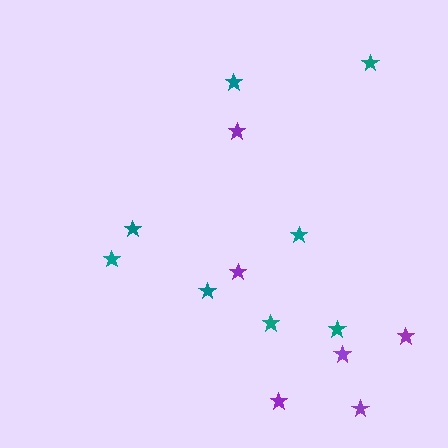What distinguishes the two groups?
There are 2 groups: one group of teal stars (8) and one group of purple stars (6).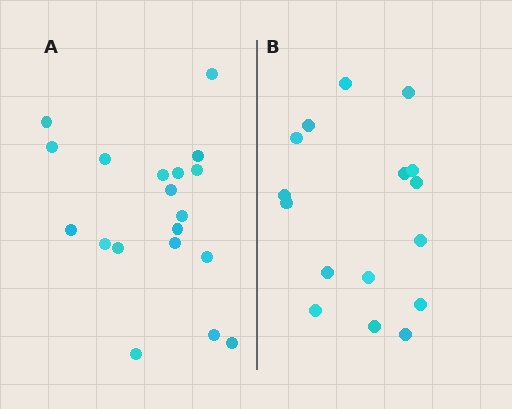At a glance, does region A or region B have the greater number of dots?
Region A (the left region) has more dots.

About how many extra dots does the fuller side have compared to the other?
Region A has just a few more — roughly 2 or 3 more dots than region B.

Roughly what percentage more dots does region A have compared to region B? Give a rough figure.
About 20% more.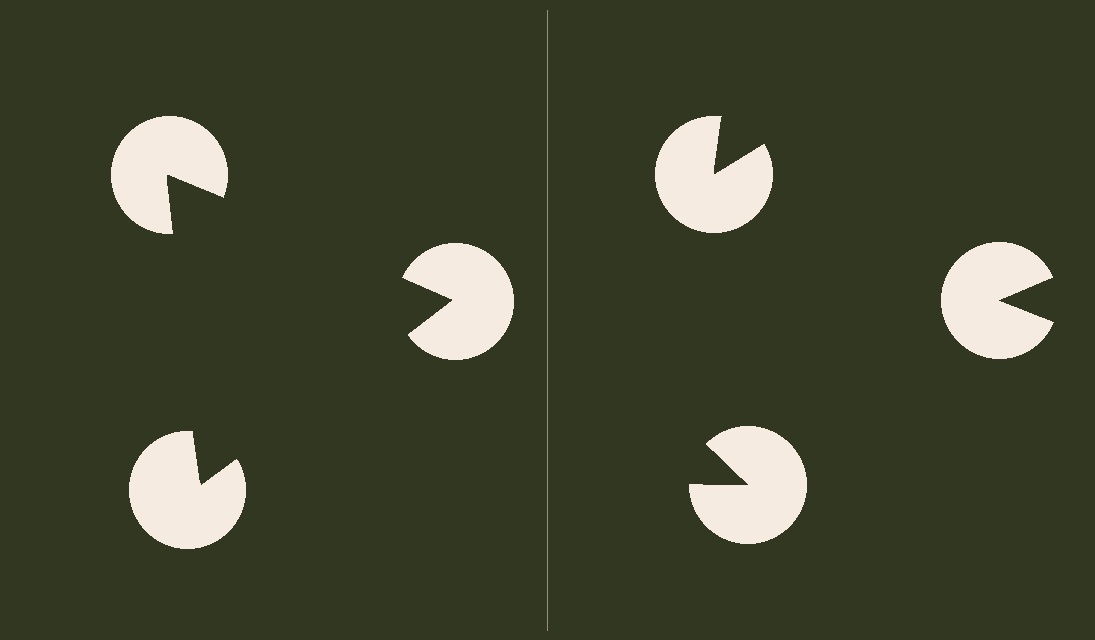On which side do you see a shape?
An illusory triangle appears on the left side. On the right side the wedge cuts are rotated, so no coherent shape forms.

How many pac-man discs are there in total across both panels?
6 — 3 on each side.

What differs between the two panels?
The pac-man discs are positioned identically on both sides; only the wedge orientations differ. On the left they align to a triangle; on the right they are misaligned.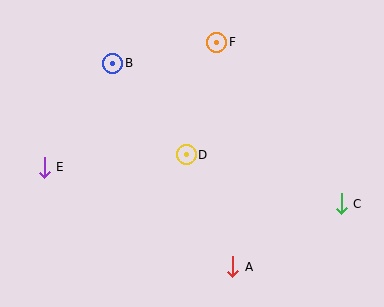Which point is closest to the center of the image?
Point D at (186, 155) is closest to the center.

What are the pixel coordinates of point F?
Point F is at (217, 42).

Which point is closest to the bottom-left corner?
Point E is closest to the bottom-left corner.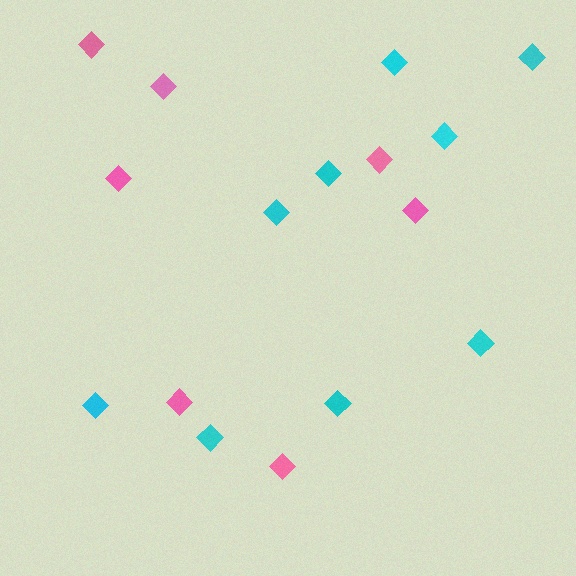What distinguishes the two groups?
There are 2 groups: one group of cyan diamonds (9) and one group of pink diamonds (7).